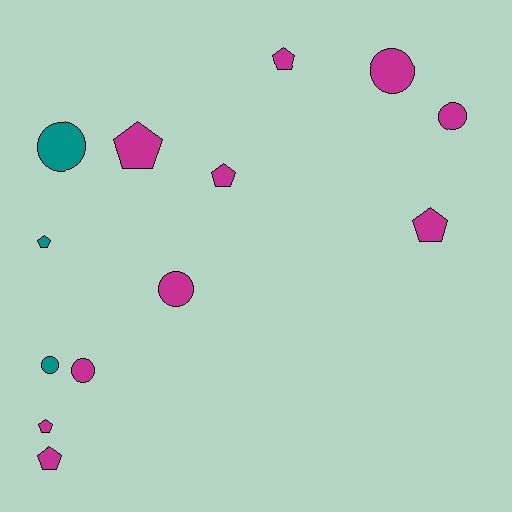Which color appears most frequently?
Magenta, with 10 objects.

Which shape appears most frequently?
Pentagon, with 7 objects.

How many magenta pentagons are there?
There are 6 magenta pentagons.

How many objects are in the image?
There are 13 objects.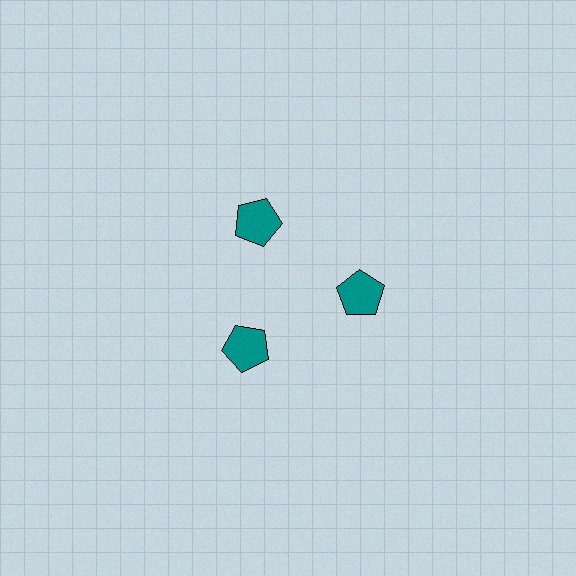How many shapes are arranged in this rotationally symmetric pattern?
There are 3 shapes, arranged in 3 groups of 1.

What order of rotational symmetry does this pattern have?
This pattern has 3-fold rotational symmetry.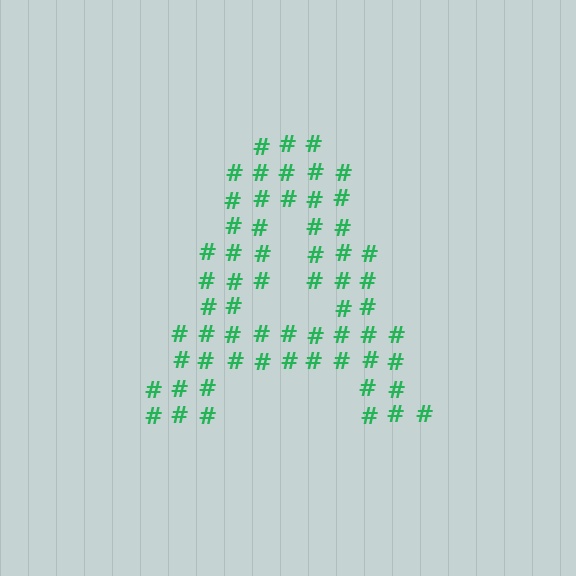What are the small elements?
The small elements are hash symbols.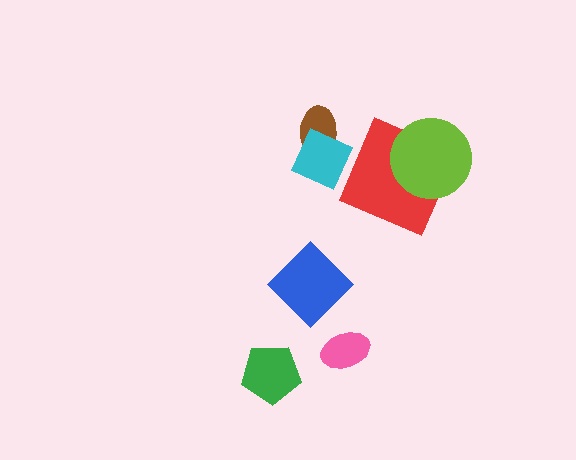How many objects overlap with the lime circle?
1 object overlaps with the lime circle.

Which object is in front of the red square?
The lime circle is in front of the red square.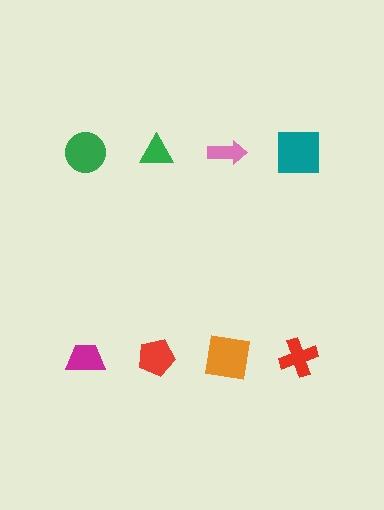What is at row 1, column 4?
A teal square.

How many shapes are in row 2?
4 shapes.